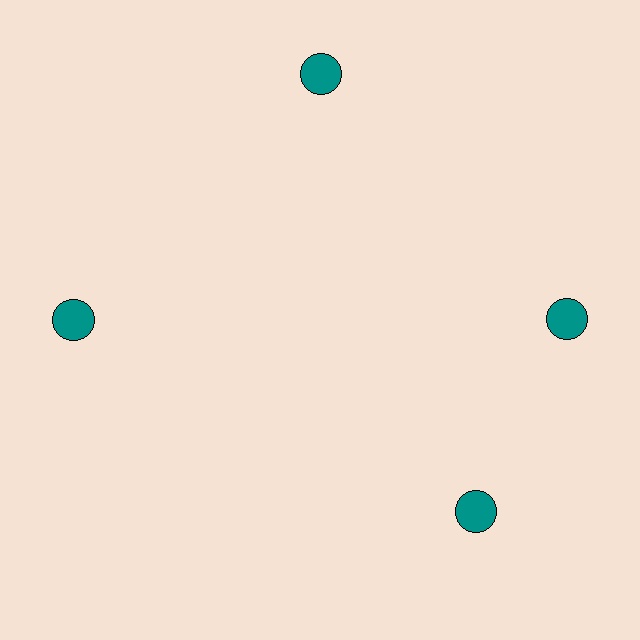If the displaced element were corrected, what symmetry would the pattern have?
It would have 4-fold rotational symmetry — the pattern would map onto itself every 90 degrees.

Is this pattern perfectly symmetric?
No. The 4 teal circles are arranged in a ring, but one element near the 6 o'clock position is rotated out of alignment along the ring, breaking the 4-fold rotational symmetry.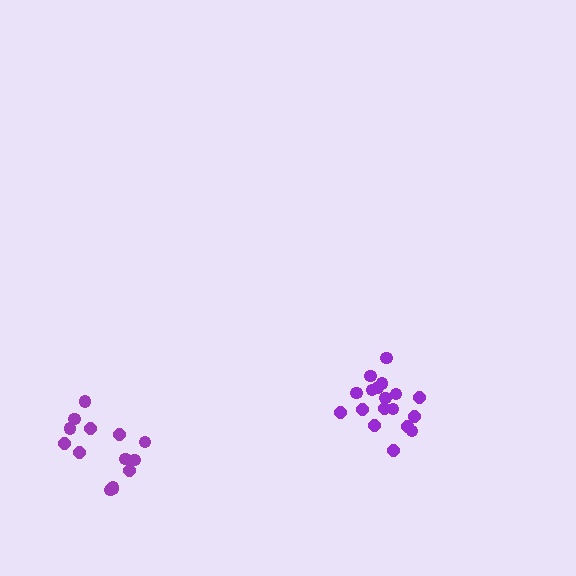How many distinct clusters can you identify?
There are 2 distinct clusters.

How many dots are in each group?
Group 1: 18 dots, Group 2: 15 dots (33 total).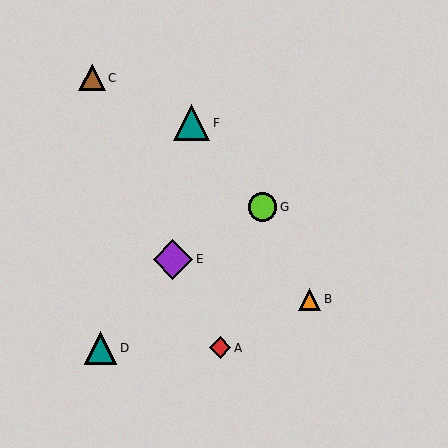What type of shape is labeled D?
Shape D is a teal triangle.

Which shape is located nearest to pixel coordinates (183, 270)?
The purple diamond (labeled E) at (173, 259) is nearest to that location.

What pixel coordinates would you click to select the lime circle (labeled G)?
Click at (263, 207) to select the lime circle G.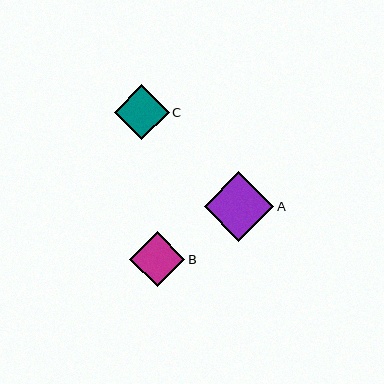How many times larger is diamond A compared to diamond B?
Diamond A is approximately 1.2 times the size of diamond B.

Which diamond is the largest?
Diamond A is the largest with a size of approximately 69 pixels.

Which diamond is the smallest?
Diamond C is the smallest with a size of approximately 55 pixels.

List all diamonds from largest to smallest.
From largest to smallest: A, B, C.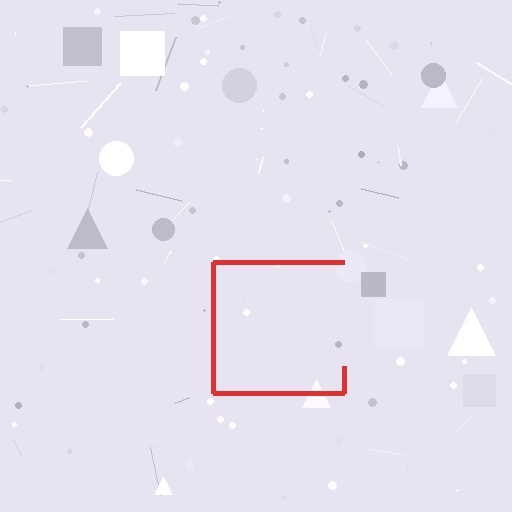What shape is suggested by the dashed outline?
The dashed outline suggests a square.